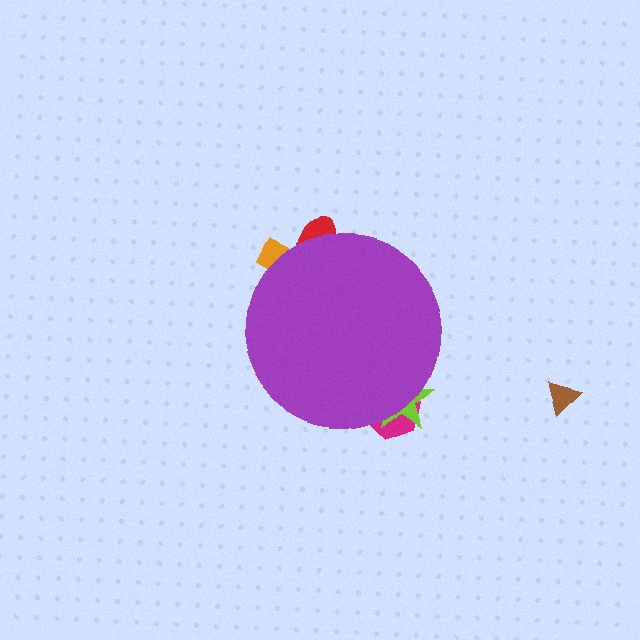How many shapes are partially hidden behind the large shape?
4 shapes are partially hidden.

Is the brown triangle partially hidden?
No, the brown triangle is fully visible.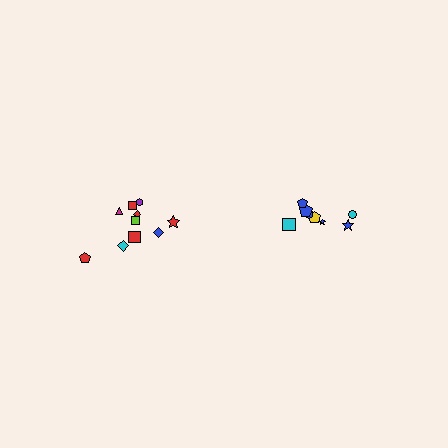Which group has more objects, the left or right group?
The left group.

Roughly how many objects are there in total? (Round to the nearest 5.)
Roughly 20 objects in total.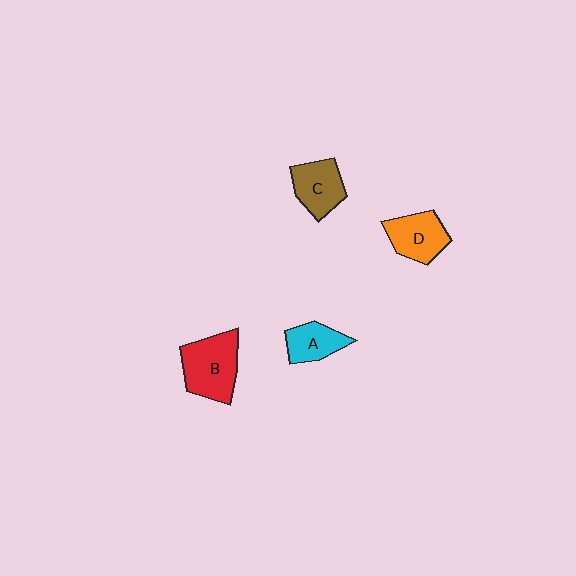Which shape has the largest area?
Shape B (red).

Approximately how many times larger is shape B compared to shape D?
Approximately 1.3 times.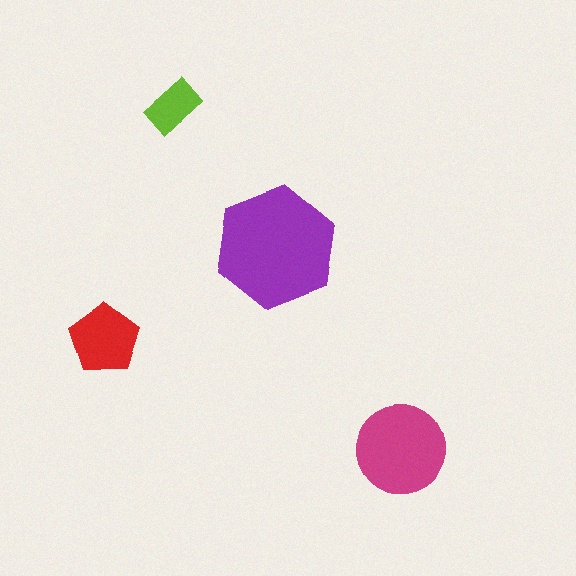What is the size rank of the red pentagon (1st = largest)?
3rd.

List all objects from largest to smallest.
The purple hexagon, the magenta circle, the red pentagon, the lime rectangle.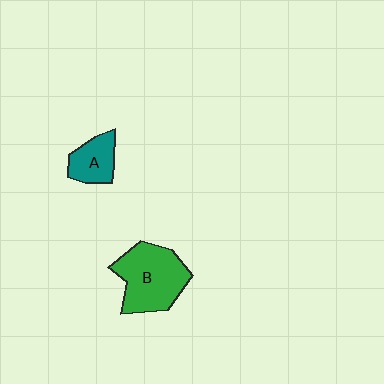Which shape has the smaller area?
Shape A (teal).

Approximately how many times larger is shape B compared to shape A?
Approximately 2.1 times.